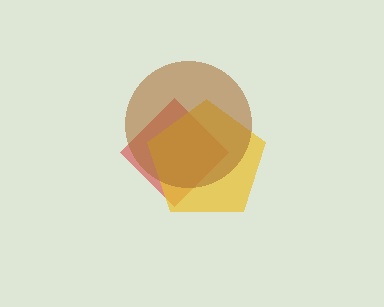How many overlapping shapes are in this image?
There are 3 overlapping shapes in the image.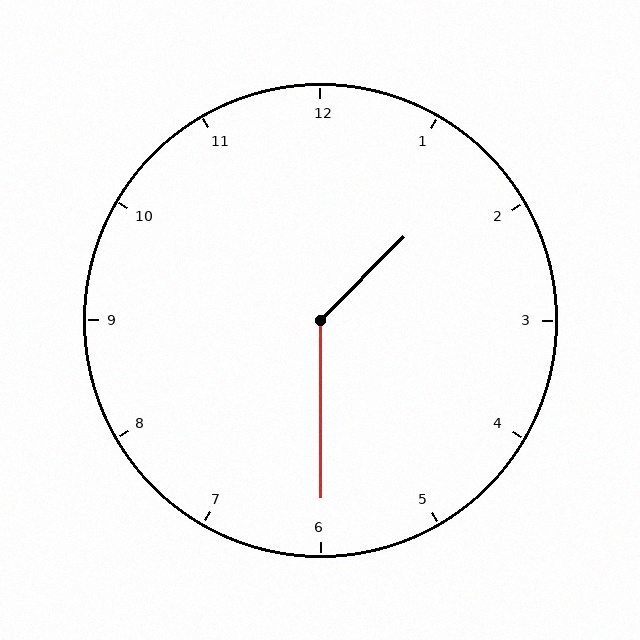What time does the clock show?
1:30.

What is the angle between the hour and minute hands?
Approximately 135 degrees.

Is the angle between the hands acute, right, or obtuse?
It is obtuse.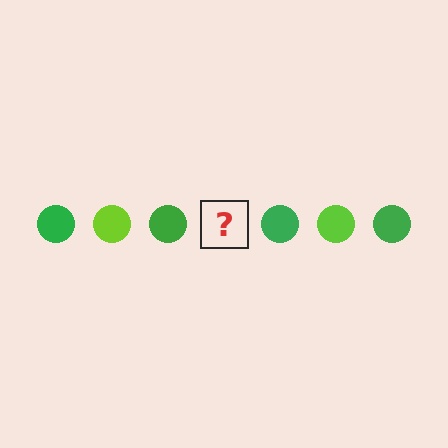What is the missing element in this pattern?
The missing element is a lime circle.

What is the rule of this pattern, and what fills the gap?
The rule is that the pattern cycles through green, lime circles. The gap should be filled with a lime circle.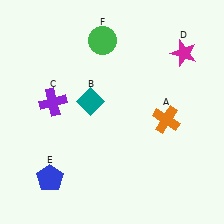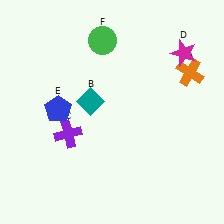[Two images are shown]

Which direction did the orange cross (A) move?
The orange cross (A) moved up.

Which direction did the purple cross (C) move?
The purple cross (C) moved down.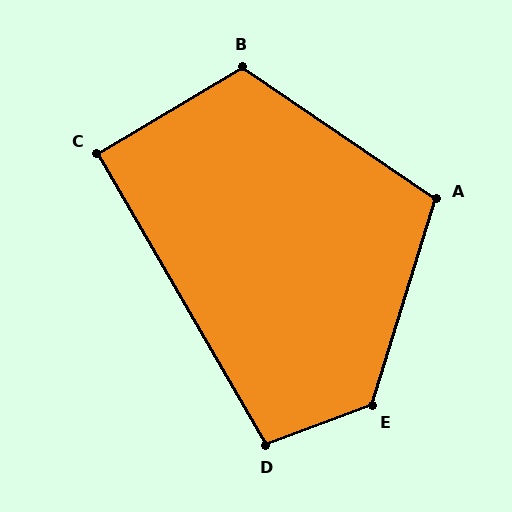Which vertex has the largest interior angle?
E, at approximately 128 degrees.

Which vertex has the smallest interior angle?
C, at approximately 91 degrees.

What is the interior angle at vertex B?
Approximately 115 degrees (obtuse).